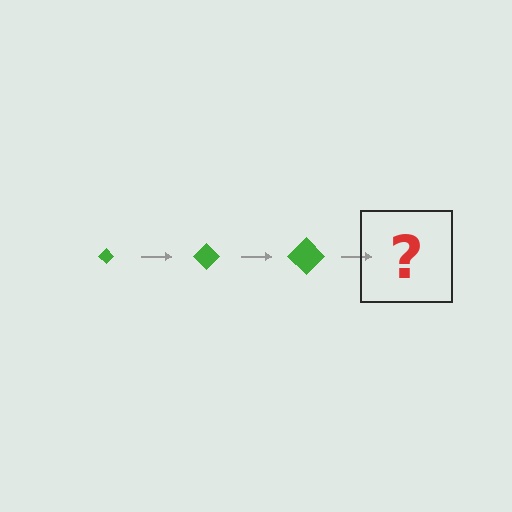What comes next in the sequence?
The next element should be a green diamond, larger than the previous one.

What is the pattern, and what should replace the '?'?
The pattern is that the diamond gets progressively larger each step. The '?' should be a green diamond, larger than the previous one.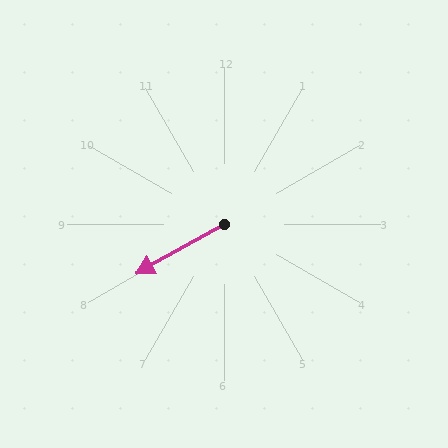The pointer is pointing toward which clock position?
Roughly 8 o'clock.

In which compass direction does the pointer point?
Southwest.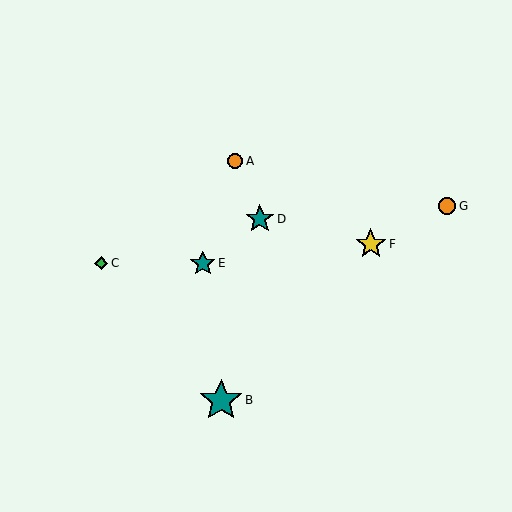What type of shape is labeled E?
Shape E is a teal star.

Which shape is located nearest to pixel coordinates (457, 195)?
The orange circle (labeled G) at (447, 206) is nearest to that location.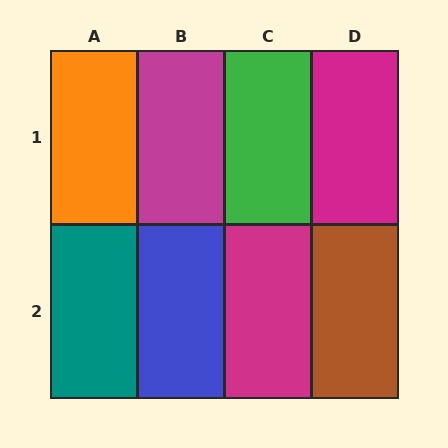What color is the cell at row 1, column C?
Green.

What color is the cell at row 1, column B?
Magenta.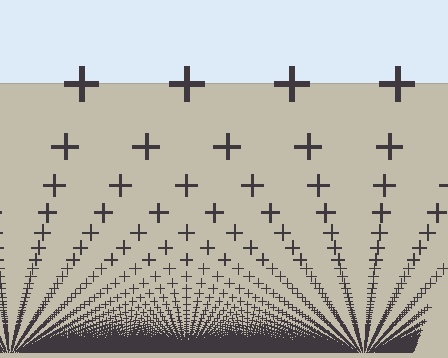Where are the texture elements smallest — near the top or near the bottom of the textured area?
Near the bottom.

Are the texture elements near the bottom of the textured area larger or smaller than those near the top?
Smaller. The gradient is inverted — elements near the bottom are smaller and denser.